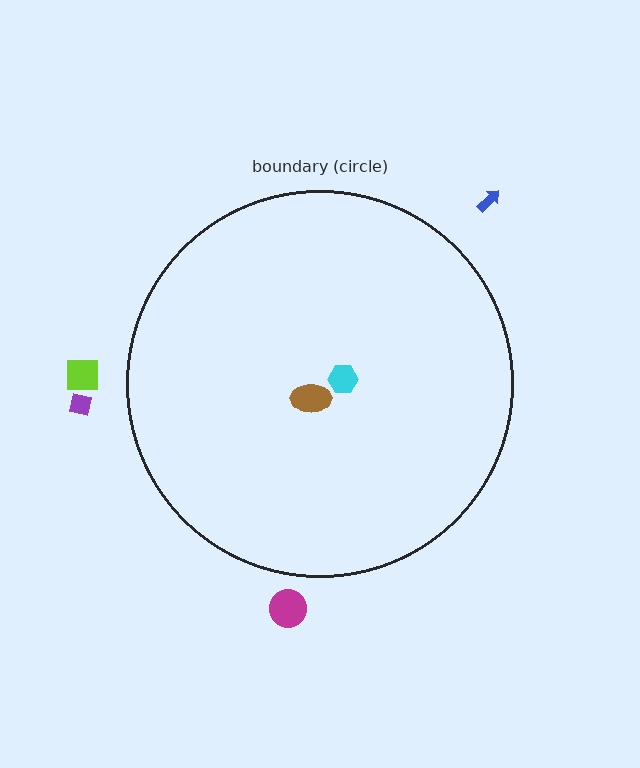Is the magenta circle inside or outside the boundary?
Outside.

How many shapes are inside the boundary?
2 inside, 4 outside.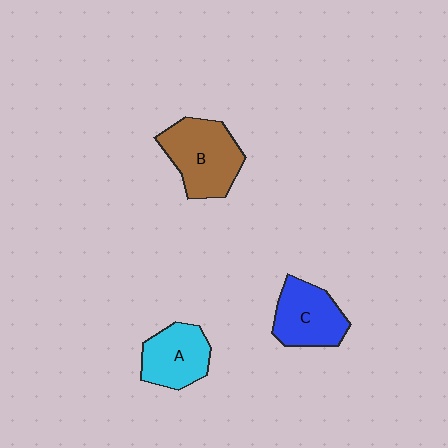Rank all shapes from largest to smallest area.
From largest to smallest: B (brown), C (blue), A (cyan).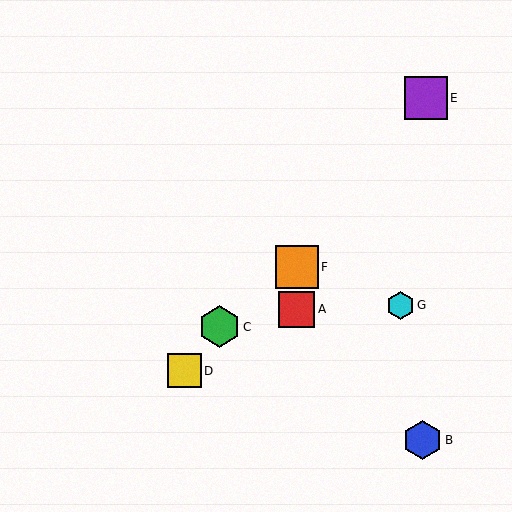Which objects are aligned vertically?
Objects A, F are aligned vertically.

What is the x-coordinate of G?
Object G is at x≈400.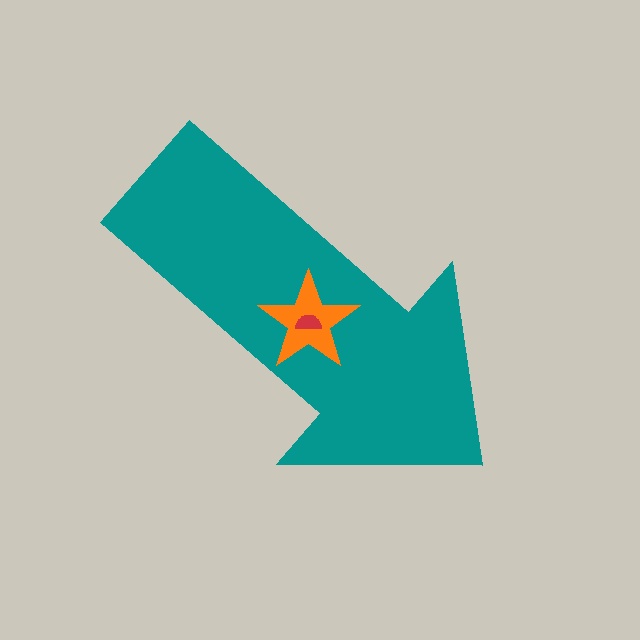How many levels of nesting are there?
3.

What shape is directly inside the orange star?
The red semicircle.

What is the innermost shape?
The red semicircle.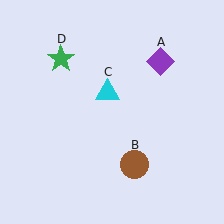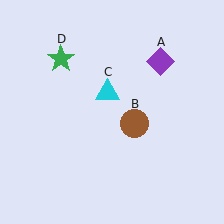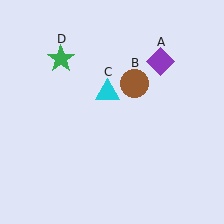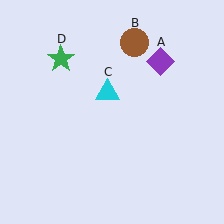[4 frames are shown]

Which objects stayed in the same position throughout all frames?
Purple diamond (object A) and cyan triangle (object C) and green star (object D) remained stationary.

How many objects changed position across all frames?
1 object changed position: brown circle (object B).